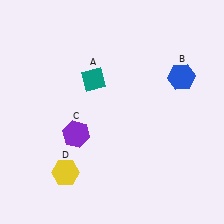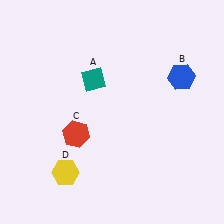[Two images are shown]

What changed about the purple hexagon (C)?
In Image 1, C is purple. In Image 2, it changed to red.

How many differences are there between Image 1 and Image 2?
There is 1 difference between the two images.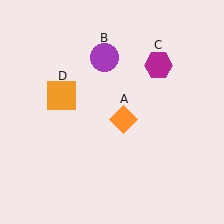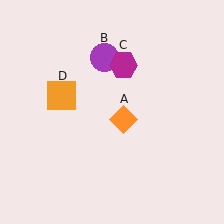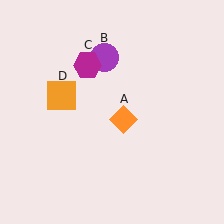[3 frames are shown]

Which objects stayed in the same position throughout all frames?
Orange diamond (object A) and purple circle (object B) and orange square (object D) remained stationary.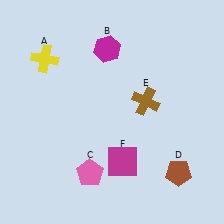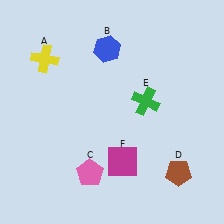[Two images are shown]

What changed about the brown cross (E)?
In Image 1, E is brown. In Image 2, it changed to green.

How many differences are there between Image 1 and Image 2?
There are 2 differences between the two images.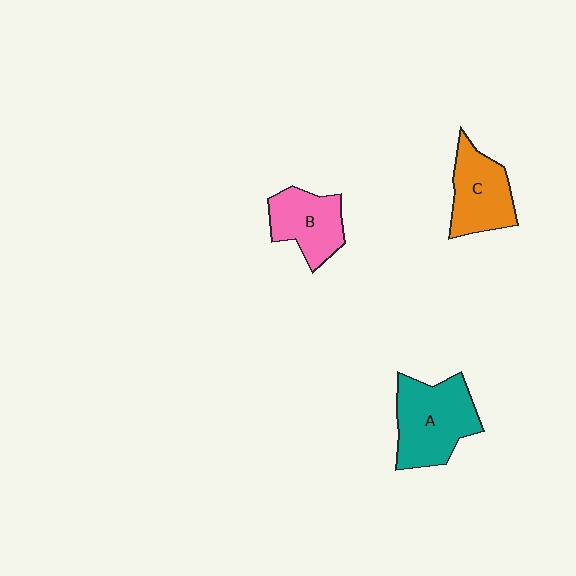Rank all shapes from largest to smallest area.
From largest to smallest: A (teal), C (orange), B (pink).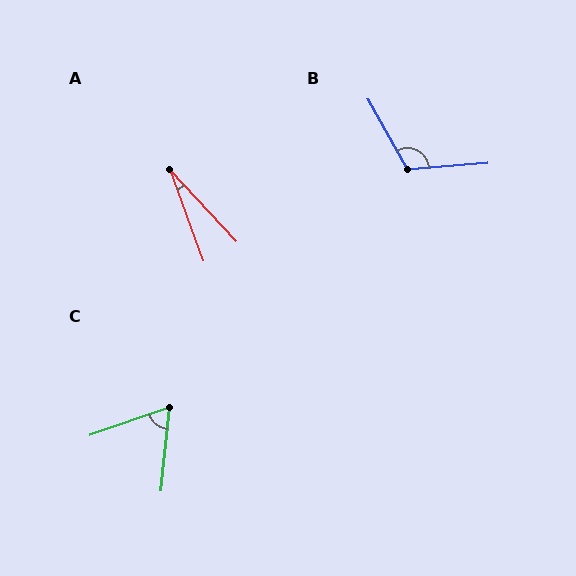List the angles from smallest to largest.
A (23°), C (65°), B (115°).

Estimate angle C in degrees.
Approximately 65 degrees.